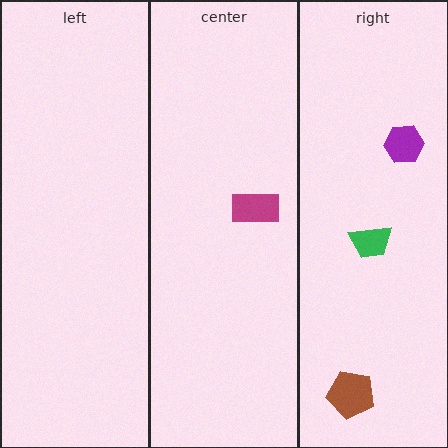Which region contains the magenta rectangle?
The center region.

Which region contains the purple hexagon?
The right region.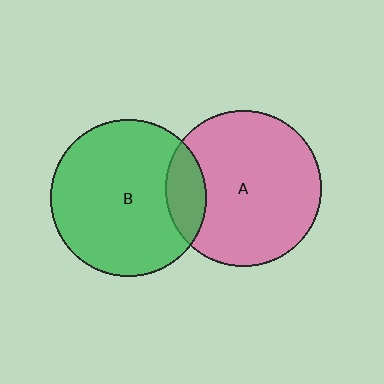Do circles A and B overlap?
Yes.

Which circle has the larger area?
Circle B (green).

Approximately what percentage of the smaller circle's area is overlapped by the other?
Approximately 15%.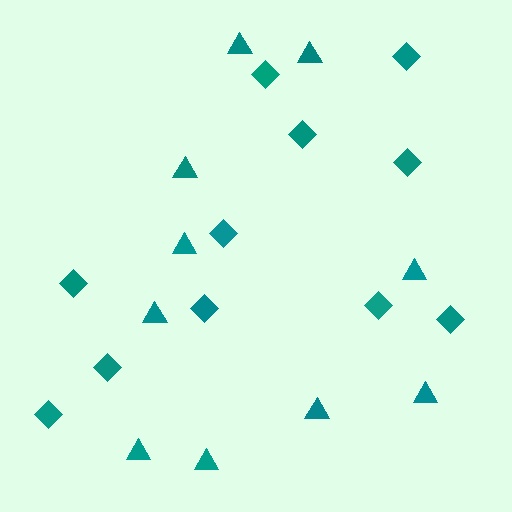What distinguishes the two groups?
There are 2 groups: one group of diamonds (11) and one group of triangles (10).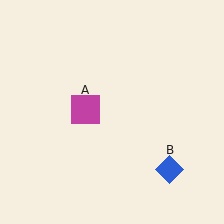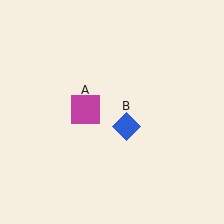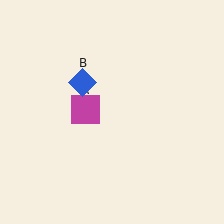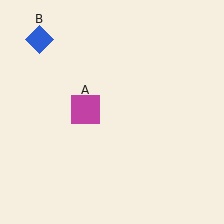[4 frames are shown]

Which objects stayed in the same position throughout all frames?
Magenta square (object A) remained stationary.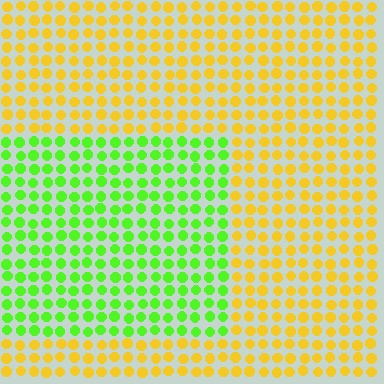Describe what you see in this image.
The image is filled with small yellow elements in a uniform arrangement. A rectangle-shaped region is visible where the elements are tinted to a slightly different hue, forming a subtle color boundary.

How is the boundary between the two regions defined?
The boundary is defined purely by a slight shift in hue (about 60 degrees). Spacing, size, and orientation are identical on both sides.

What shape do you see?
I see a rectangle.